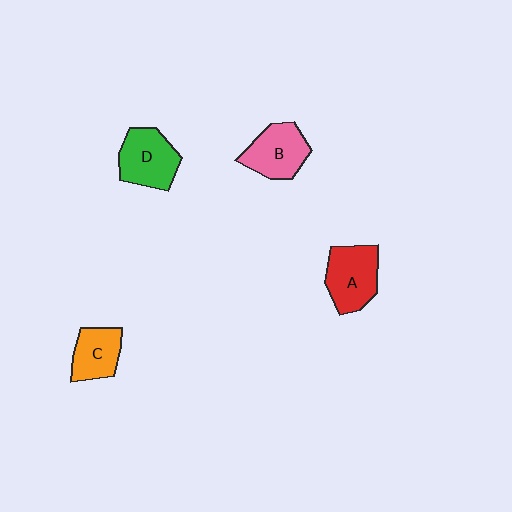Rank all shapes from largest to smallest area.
From largest to smallest: A (red), D (green), B (pink), C (orange).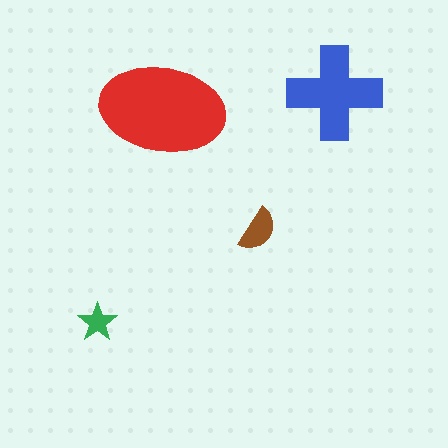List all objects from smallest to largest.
The green star, the brown semicircle, the blue cross, the red ellipse.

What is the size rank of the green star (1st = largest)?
4th.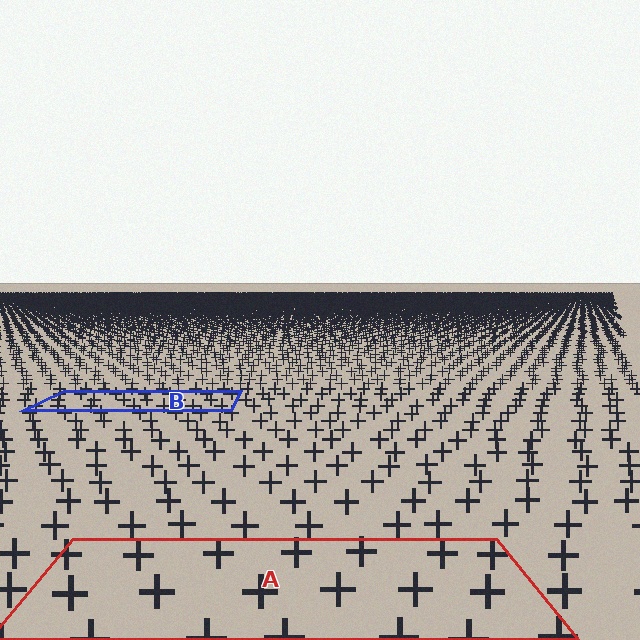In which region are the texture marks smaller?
The texture marks are smaller in region B, because it is farther away.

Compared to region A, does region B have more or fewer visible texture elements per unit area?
Region B has more texture elements per unit area — they are packed more densely because it is farther away.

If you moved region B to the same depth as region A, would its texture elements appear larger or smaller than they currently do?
They would appear larger. At a closer depth, the same texture elements are projected at a bigger on-screen size.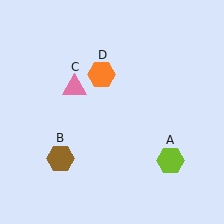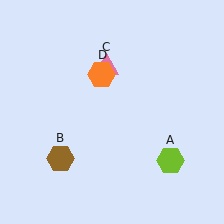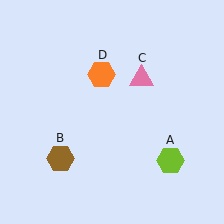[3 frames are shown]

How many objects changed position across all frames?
1 object changed position: pink triangle (object C).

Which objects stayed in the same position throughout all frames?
Lime hexagon (object A) and brown hexagon (object B) and orange hexagon (object D) remained stationary.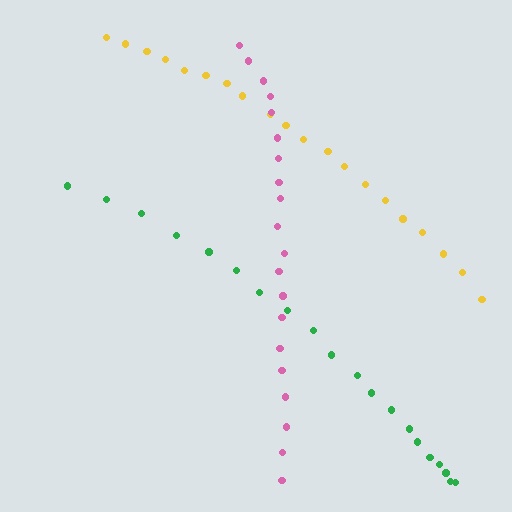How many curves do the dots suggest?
There are 3 distinct paths.